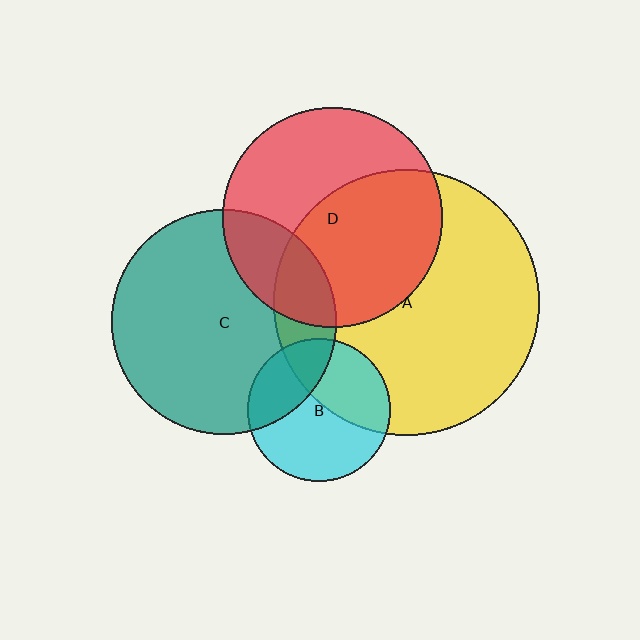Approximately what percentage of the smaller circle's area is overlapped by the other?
Approximately 20%.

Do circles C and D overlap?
Yes.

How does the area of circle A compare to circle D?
Approximately 1.5 times.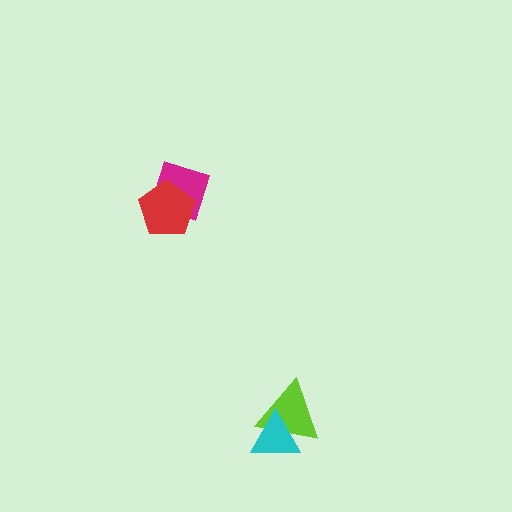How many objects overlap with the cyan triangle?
1 object overlaps with the cyan triangle.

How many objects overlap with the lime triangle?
1 object overlaps with the lime triangle.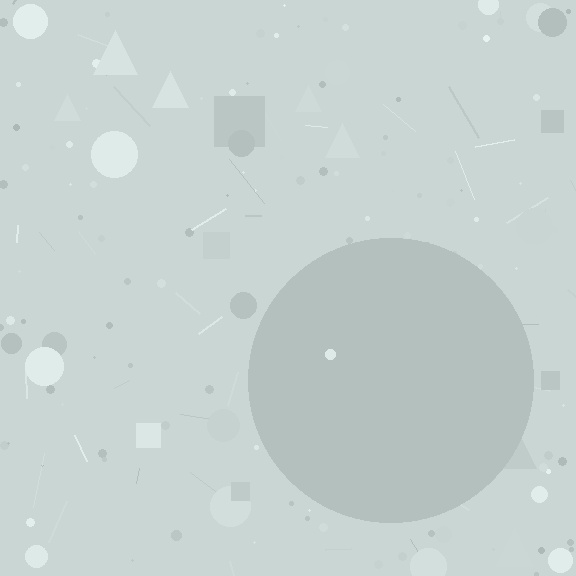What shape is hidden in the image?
A circle is hidden in the image.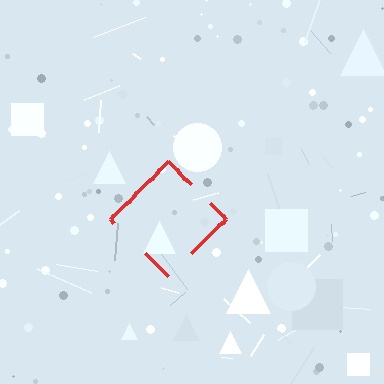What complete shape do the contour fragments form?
The contour fragments form a diamond.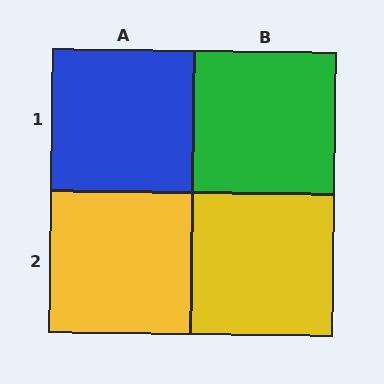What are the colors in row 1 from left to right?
Blue, green.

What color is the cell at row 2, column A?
Yellow.